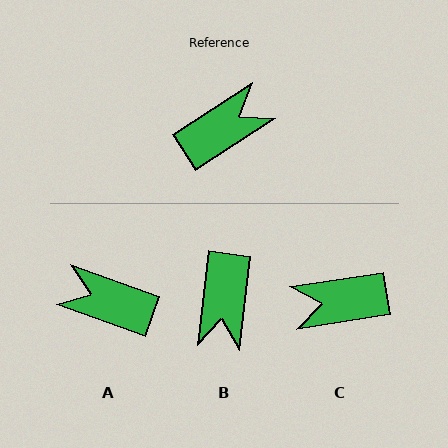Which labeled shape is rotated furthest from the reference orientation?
C, about 156 degrees away.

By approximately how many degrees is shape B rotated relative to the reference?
Approximately 130 degrees clockwise.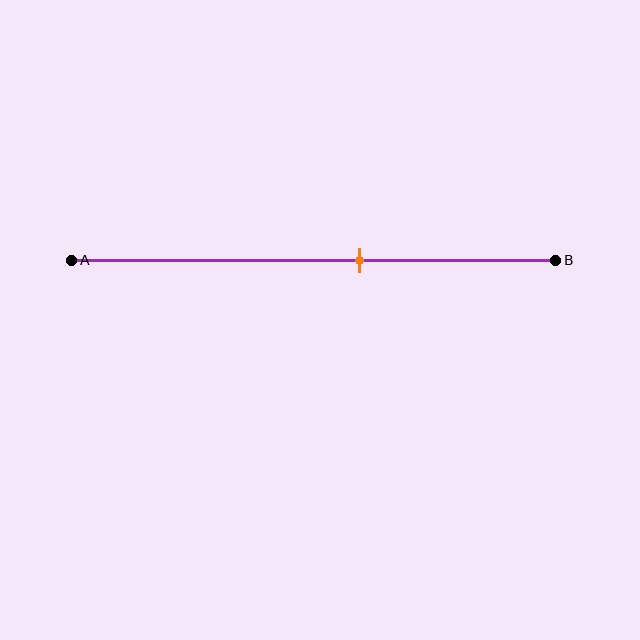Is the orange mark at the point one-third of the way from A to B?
No, the mark is at about 60% from A, not at the 33% one-third point.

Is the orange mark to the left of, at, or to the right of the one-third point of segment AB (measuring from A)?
The orange mark is to the right of the one-third point of segment AB.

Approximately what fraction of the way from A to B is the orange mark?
The orange mark is approximately 60% of the way from A to B.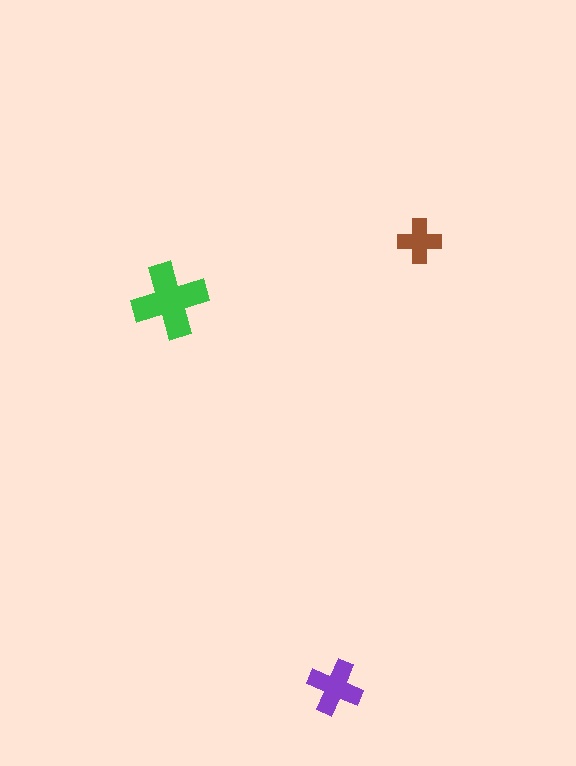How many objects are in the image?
There are 3 objects in the image.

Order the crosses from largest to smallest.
the green one, the purple one, the brown one.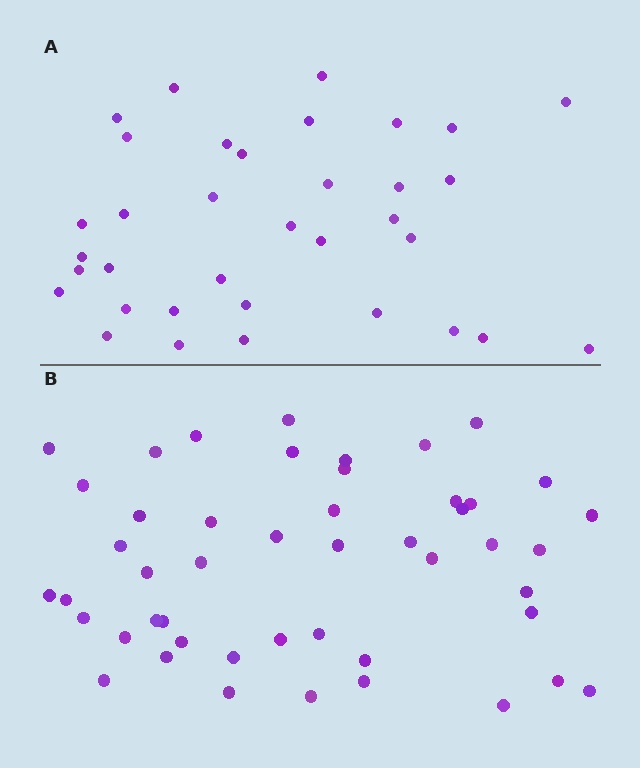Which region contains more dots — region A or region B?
Region B (the bottom region) has more dots.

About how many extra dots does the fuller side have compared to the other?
Region B has approximately 15 more dots than region A.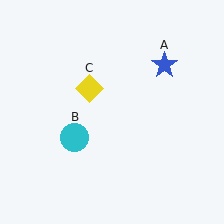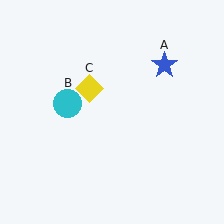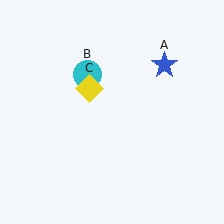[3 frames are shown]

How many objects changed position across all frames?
1 object changed position: cyan circle (object B).